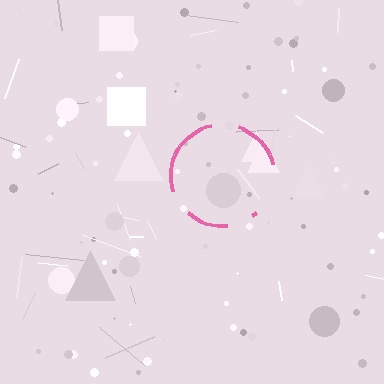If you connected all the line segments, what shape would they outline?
They would outline a circle.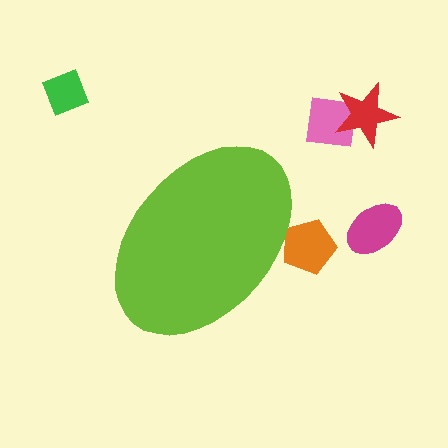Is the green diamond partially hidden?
No, the green diamond is fully visible.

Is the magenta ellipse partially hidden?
No, the magenta ellipse is fully visible.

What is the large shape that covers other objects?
A lime ellipse.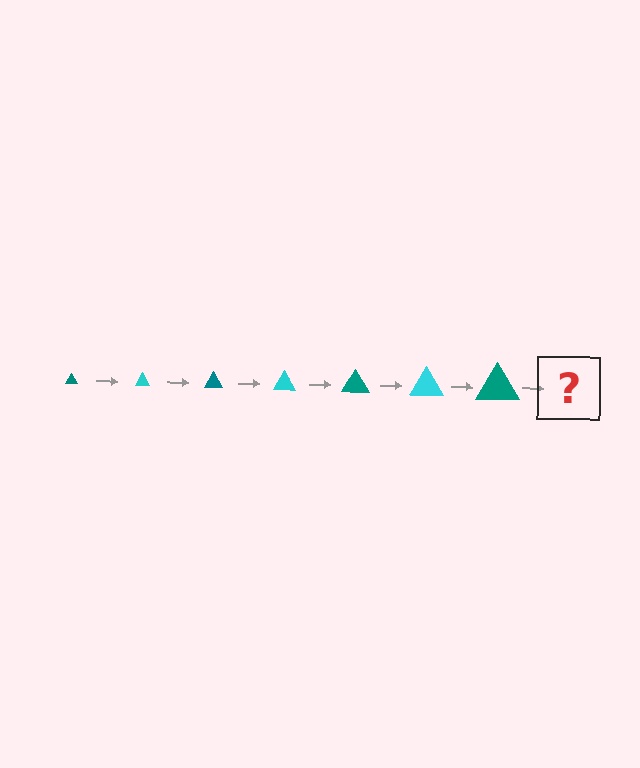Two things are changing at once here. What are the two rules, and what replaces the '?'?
The two rules are that the triangle grows larger each step and the color cycles through teal and cyan. The '?' should be a cyan triangle, larger than the previous one.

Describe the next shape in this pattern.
It should be a cyan triangle, larger than the previous one.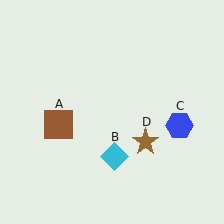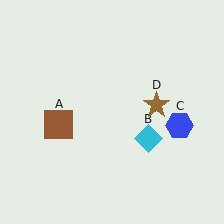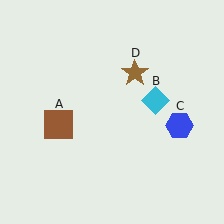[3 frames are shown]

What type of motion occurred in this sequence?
The cyan diamond (object B), brown star (object D) rotated counterclockwise around the center of the scene.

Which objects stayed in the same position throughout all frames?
Brown square (object A) and blue hexagon (object C) remained stationary.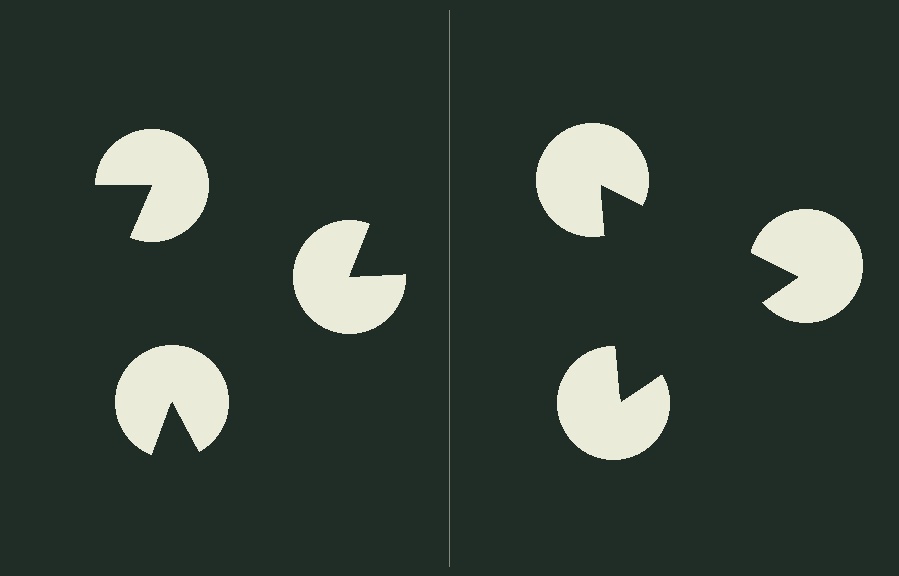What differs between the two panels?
The pac-man discs are positioned identically on both sides; only the wedge orientations differ. On the right they align to a triangle; on the left they are misaligned.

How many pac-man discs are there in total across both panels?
6 — 3 on each side.